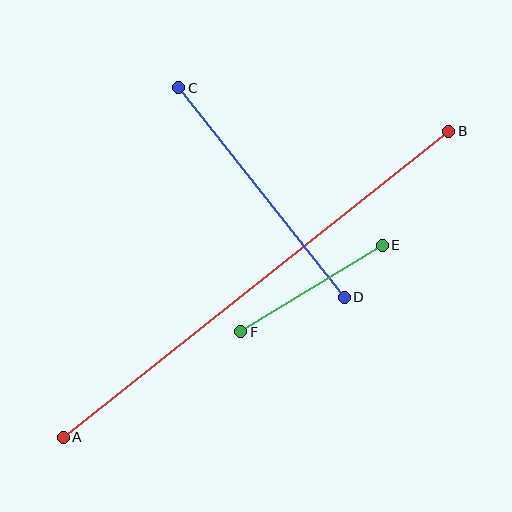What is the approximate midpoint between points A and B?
The midpoint is at approximately (256, 284) pixels.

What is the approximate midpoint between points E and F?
The midpoint is at approximately (311, 288) pixels.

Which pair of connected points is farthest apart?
Points A and B are farthest apart.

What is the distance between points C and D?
The distance is approximately 267 pixels.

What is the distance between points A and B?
The distance is approximately 492 pixels.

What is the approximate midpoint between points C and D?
The midpoint is at approximately (262, 193) pixels.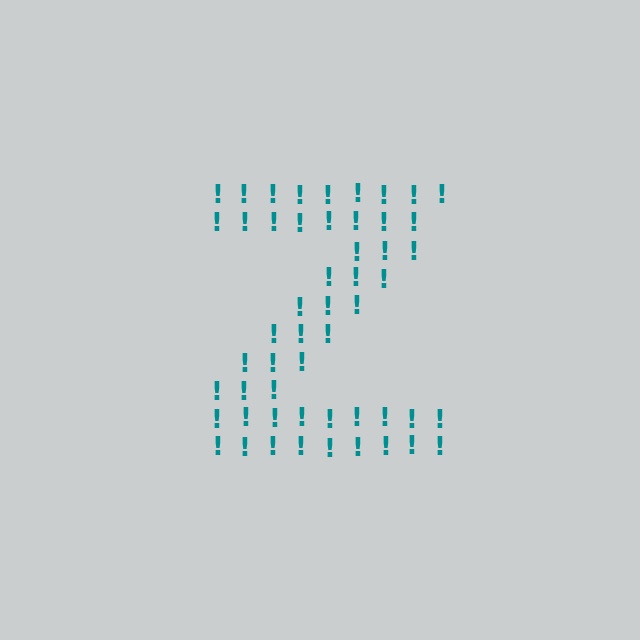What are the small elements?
The small elements are exclamation marks.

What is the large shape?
The large shape is the letter Z.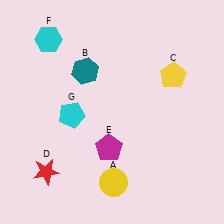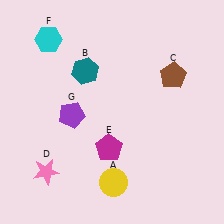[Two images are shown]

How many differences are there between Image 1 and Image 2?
There are 3 differences between the two images.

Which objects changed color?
C changed from yellow to brown. D changed from red to pink. G changed from cyan to purple.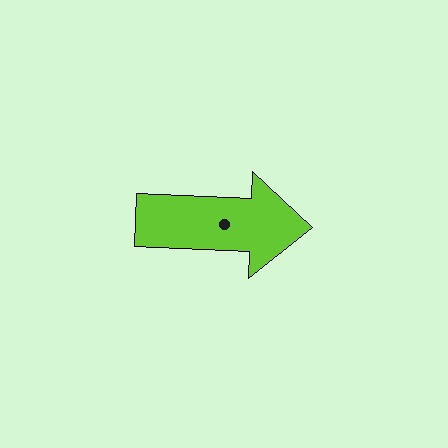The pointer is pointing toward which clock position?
Roughly 3 o'clock.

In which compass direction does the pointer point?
East.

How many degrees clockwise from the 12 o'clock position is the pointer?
Approximately 92 degrees.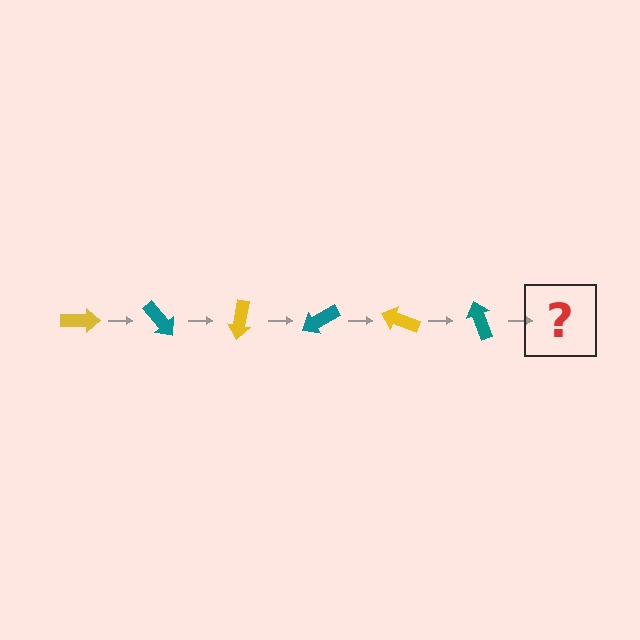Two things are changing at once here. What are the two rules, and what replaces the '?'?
The two rules are that it rotates 50 degrees each step and the color cycles through yellow and teal. The '?' should be a yellow arrow, rotated 300 degrees from the start.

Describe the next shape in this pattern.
It should be a yellow arrow, rotated 300 degrees from the start.